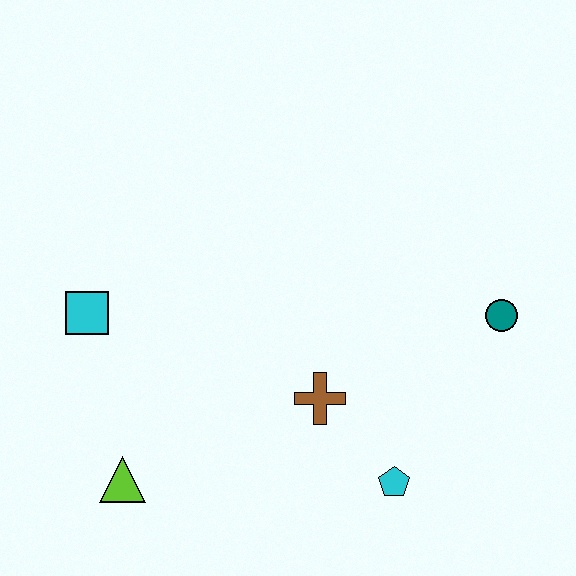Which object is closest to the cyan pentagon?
The brown cross is closest to the cyan pentagon.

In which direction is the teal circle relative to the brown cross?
The teal circle is to the right of the brown cross.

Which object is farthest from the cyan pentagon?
The cyan square is farthest from the cyan pentagon.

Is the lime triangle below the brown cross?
Yes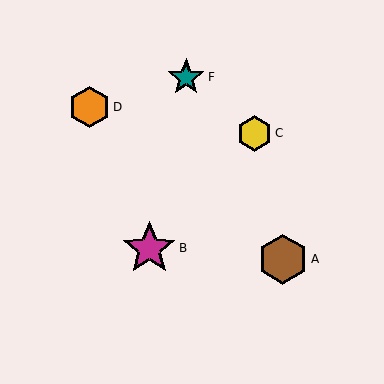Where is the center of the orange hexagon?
The center of the orange hexagon is at (90, 107).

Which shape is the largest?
The magenta star (labeled B) is the largest.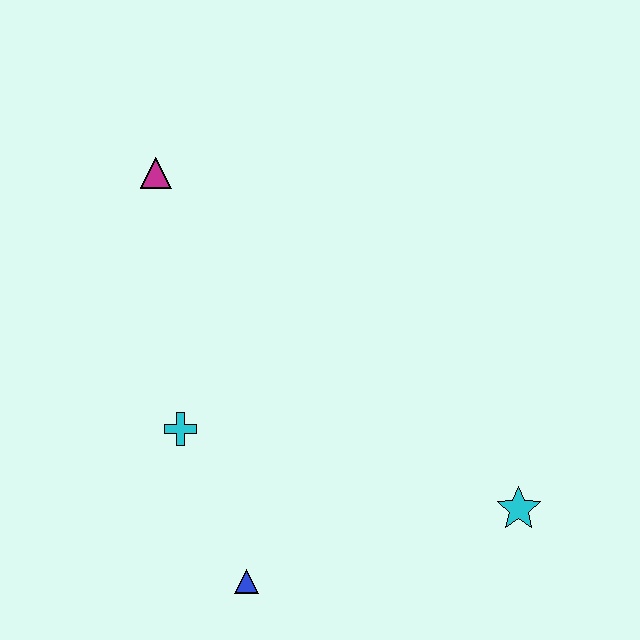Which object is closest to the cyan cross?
The blue triangle is closest to the cyan cross.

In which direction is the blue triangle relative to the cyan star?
The blue triangle is to the left of the cyan star.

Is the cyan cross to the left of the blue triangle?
Yes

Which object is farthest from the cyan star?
The magenta triangle is farthest from the cyan star.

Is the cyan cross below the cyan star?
No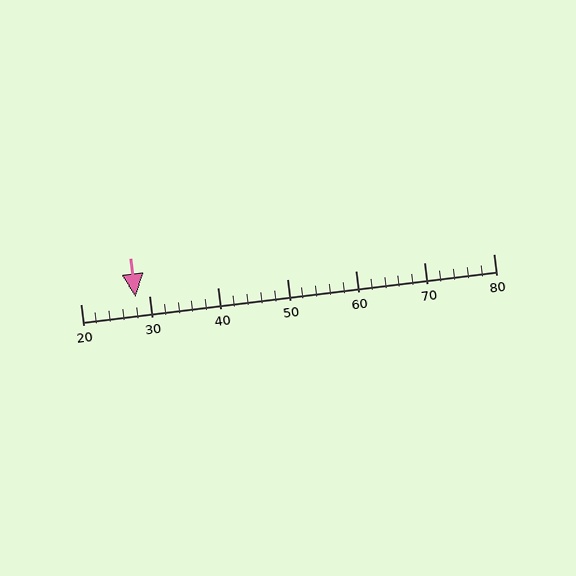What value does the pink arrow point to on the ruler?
The pink arrow points to approximately 28.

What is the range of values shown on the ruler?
The ruler shows values from 20 to 80.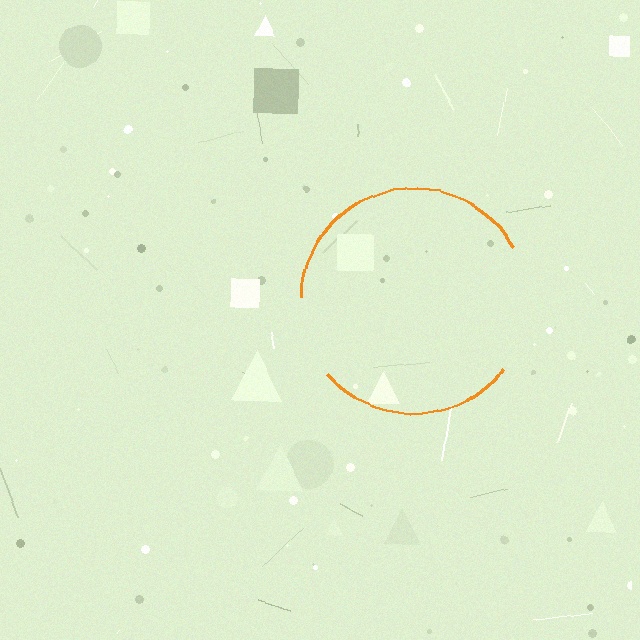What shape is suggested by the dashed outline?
The dashed outline suggests a circle.